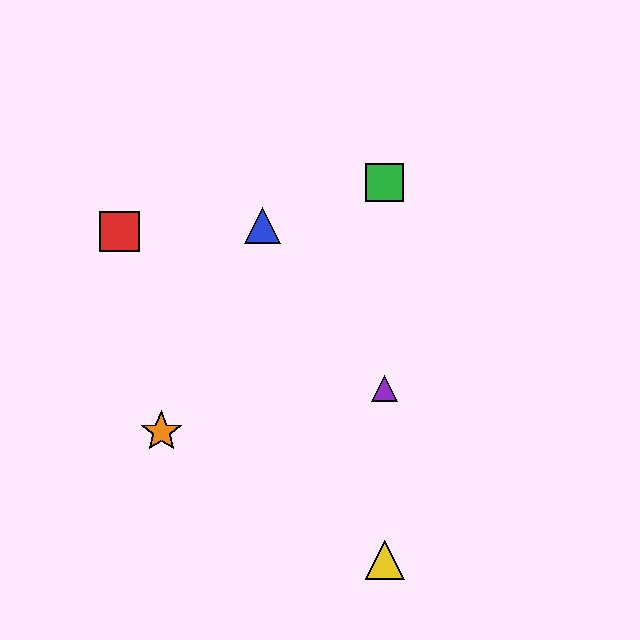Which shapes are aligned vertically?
The green square, the yellow triangle, the purple triangle are aligned vertically.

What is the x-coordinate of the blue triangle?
The blue triangle is at x≈263.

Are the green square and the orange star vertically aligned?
No, the green square is at x≈385 and the orange star is at x≈161.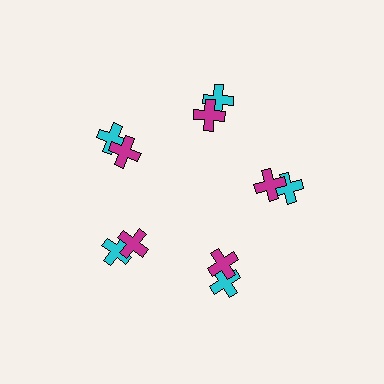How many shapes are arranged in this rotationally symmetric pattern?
There are 10 shapes, arranged in 5 groups of 2.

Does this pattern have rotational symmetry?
Yes, this pattern has 5-fold rotational symmetry. It looks the same after rotating 72 degrees around the center.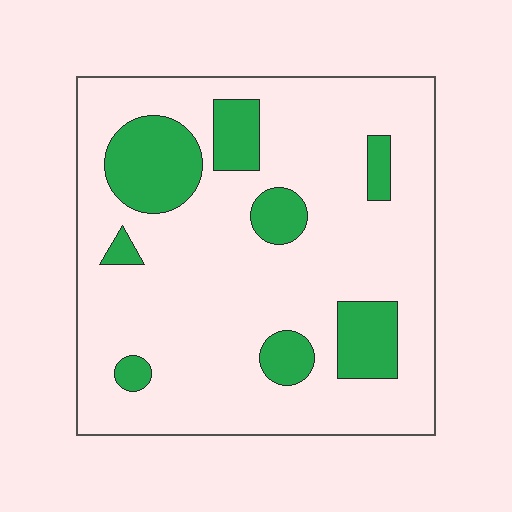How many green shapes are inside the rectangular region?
8.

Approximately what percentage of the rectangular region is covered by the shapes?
Approximately 20%.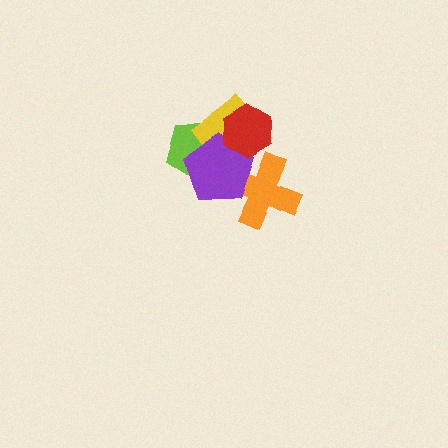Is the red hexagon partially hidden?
No, no other shape covers it.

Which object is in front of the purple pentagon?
The red hexagon is in front of the purple pentagon.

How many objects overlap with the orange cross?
2 objects overlap with the orange cross.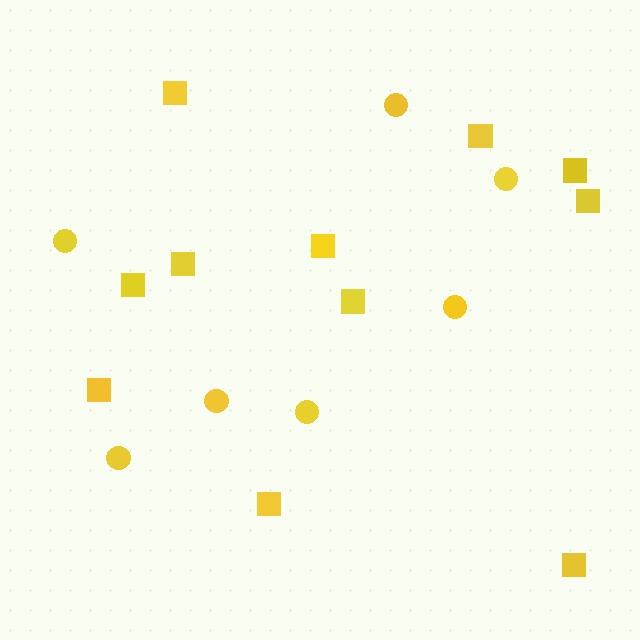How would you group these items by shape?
There are 2 groups: one group of squares (11) and one group of circles (7).